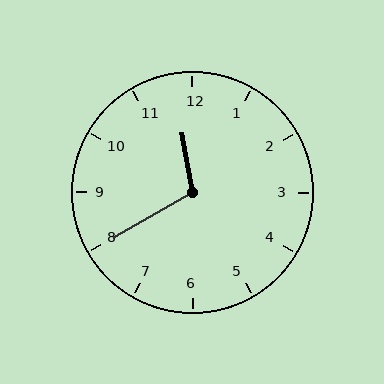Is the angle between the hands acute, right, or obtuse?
It is obtuse.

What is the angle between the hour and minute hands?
Approximately 110 degrees.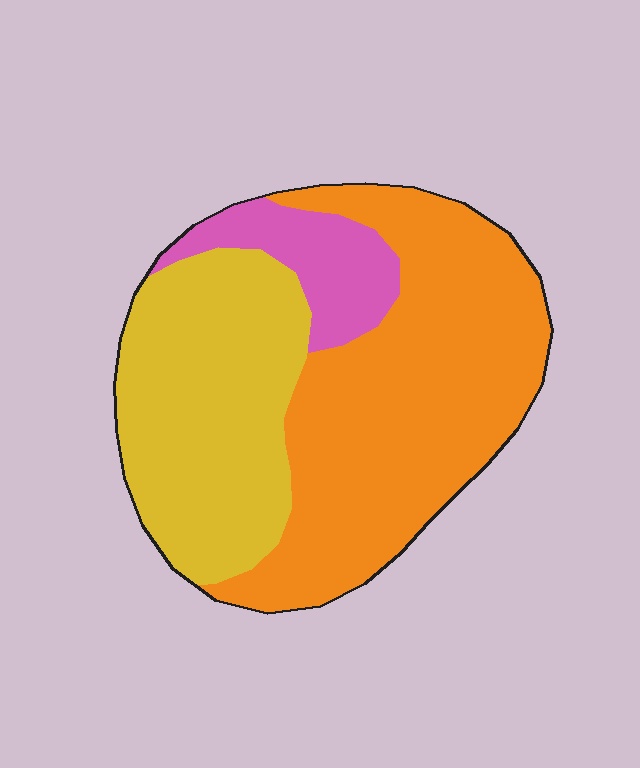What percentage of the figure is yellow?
Yellow covers roughly 35% of the figure.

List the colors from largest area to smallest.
From largest to smallest: orange, yellow, pink.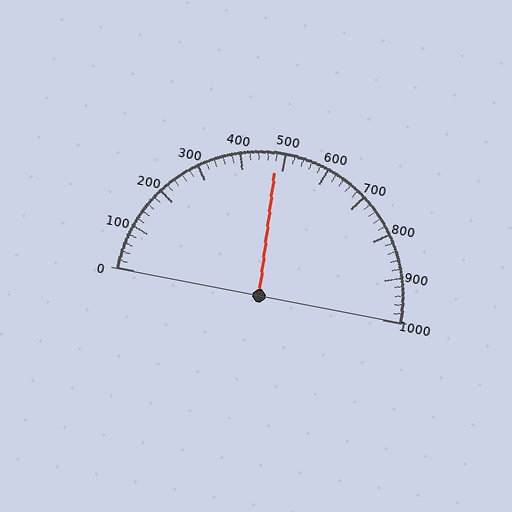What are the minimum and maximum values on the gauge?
The gauge ranges from 0 to 1000.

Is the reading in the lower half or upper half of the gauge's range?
The reading is in the lower half of the range (0 to 1000).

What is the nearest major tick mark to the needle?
The nearest major tick mark is 500.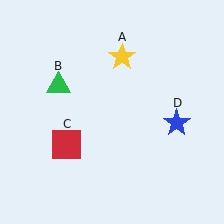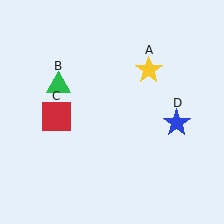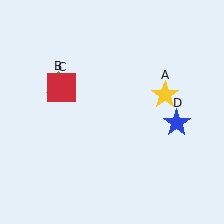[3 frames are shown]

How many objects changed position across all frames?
2 objects changed position: yellow star (object A), red square (object C).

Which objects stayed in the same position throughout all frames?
Green triangle (object B) and blue star (object D) remained stationary.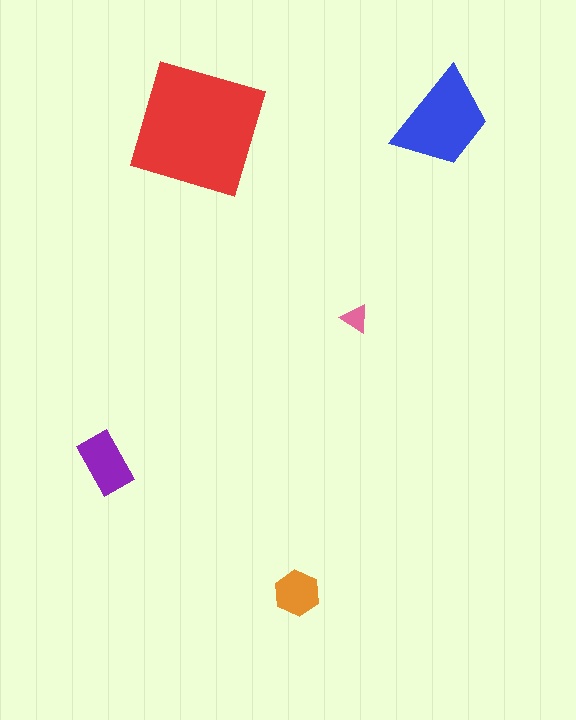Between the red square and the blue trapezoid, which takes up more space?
The red square.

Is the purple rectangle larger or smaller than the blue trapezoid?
Smaller.